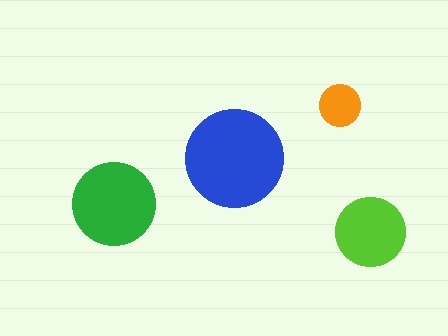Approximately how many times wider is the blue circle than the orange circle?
About 2.5 times wider.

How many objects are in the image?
There are 4 objects in the image.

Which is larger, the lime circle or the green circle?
The green one.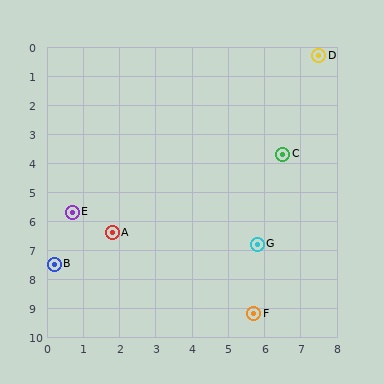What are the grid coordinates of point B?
Point B is at approximately (0.2, 7.5).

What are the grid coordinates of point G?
Point G is at approximately (5.8, 6.8).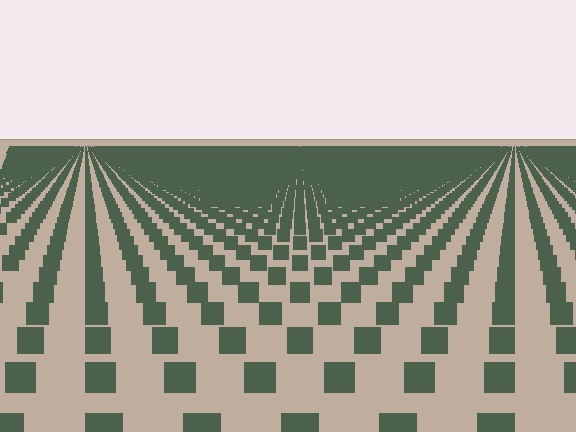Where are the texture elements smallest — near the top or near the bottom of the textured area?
Near the top.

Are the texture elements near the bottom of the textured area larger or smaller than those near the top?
Larger. Near the bottom, elements are closer to the viewer and appear at a bigger on-screen size.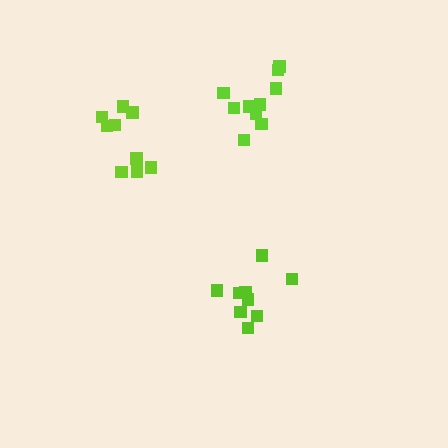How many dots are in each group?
Group 1: 9 dots, Group 2: 10 dots, Group 3: 9 dots (28 total).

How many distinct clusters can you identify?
There are 3 distinct clusters.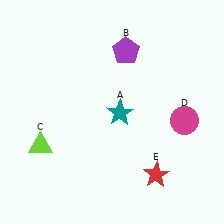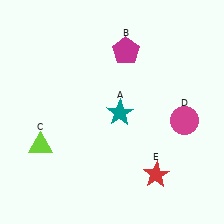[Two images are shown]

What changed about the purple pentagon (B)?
In Image 1, B is purple. In Image 2, it changed to magenta.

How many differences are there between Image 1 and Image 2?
There is 1 difference between the two images.